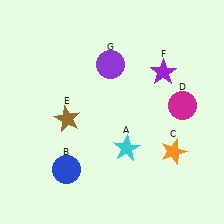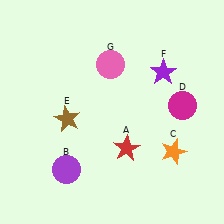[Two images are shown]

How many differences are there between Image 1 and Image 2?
There are 3 differences between the two images.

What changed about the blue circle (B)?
In Image 1, B is blue. In Image 2, it changed to purple.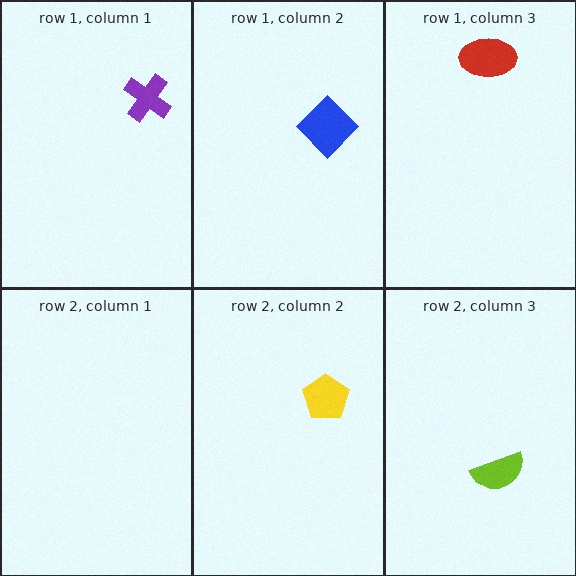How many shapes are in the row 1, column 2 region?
1.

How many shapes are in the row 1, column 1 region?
1.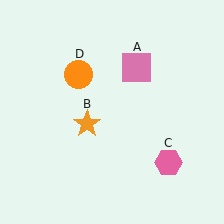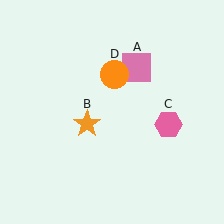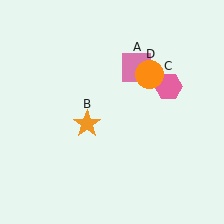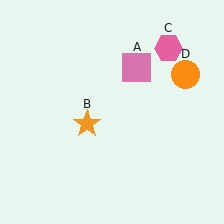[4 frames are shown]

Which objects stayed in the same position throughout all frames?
Pink square (object A) and orange star (object B) remained stationary.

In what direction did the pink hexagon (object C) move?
The pink hexagon (object C) moved up.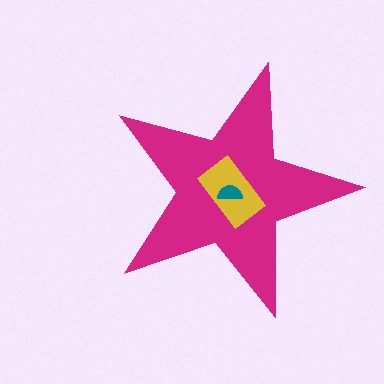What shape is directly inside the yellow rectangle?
The teal semicircle.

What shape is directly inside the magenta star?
The yellow rectangle.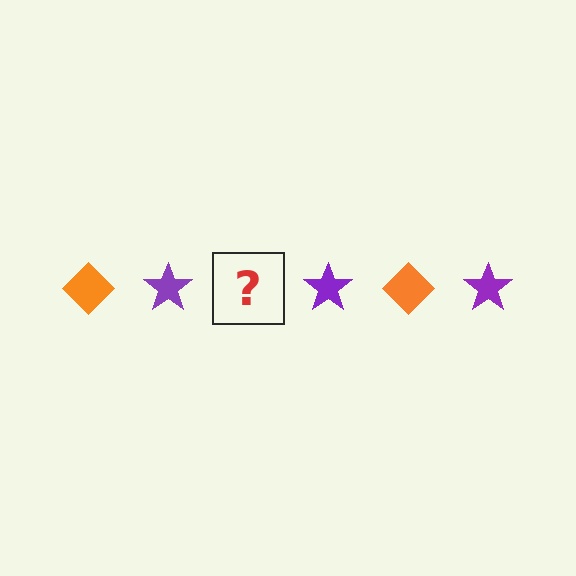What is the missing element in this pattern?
The missing element is an orange diamond.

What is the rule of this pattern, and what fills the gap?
The rule is that the pattern alternates between orange diamond and purple star. The gap should be filled with an orange diamond.